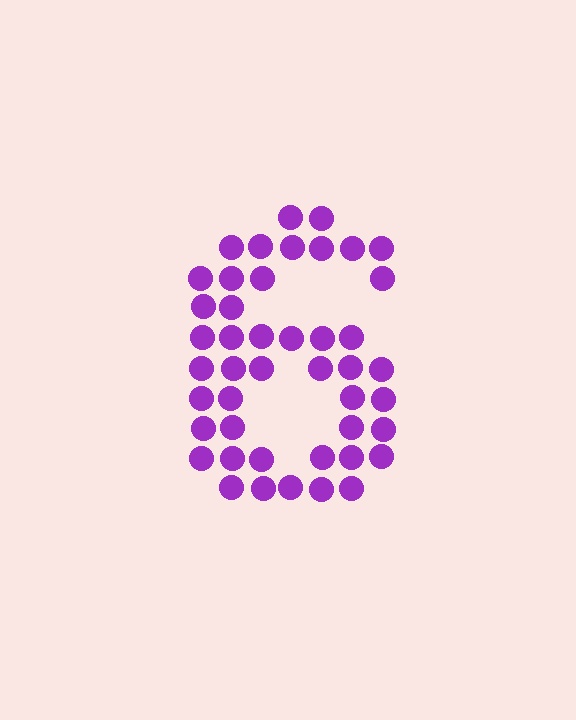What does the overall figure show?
The overall figure shows the digit 6.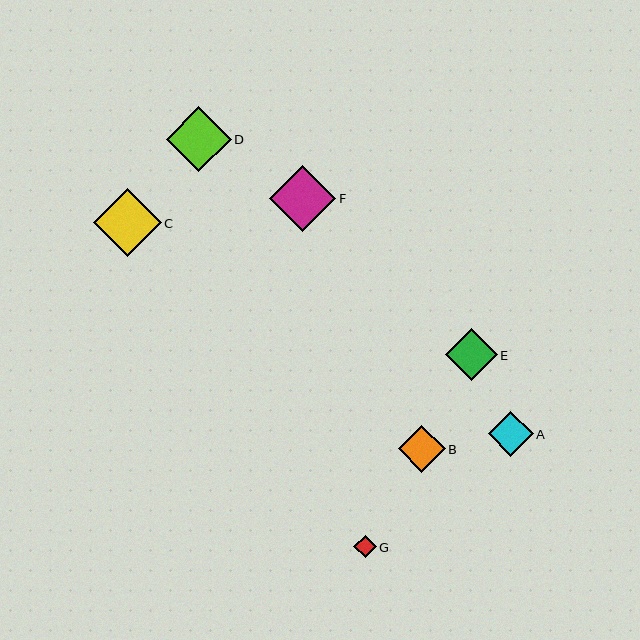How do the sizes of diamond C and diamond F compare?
Diamond C and diamond F are approximately the same size.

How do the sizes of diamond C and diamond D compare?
Diamond C and diamond D are approximately the same size.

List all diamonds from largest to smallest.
From largest to smallest: C, F, D, E, B, A, G.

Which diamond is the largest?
Diamond C is the largest with a size of approximately 68 pixels.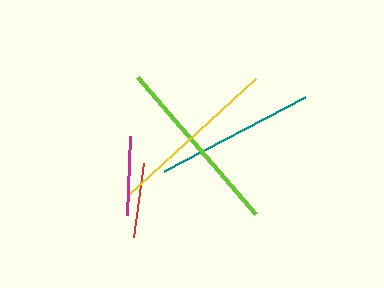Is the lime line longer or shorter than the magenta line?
The lime line is longer than the magenta line.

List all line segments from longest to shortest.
From longest to shortest: lime, yellow, teal, magenta, red.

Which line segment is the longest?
The lime line is the longest at approximately 181 pixels.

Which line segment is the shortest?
The red line is the shortest at approximately 74 pixels.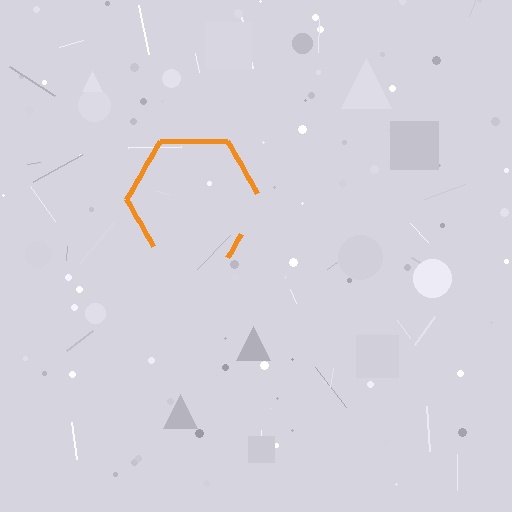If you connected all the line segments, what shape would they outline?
They would outline a hexagon.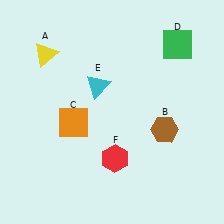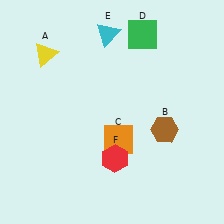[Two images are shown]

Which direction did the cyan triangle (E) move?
The cyan triangle (E) moved up.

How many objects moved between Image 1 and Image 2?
3 objects moved between the two images.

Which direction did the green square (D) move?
The green square (D) moved left.